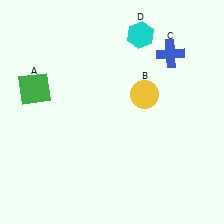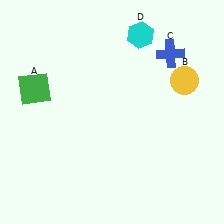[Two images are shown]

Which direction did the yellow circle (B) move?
The yellow circle (B) moved right.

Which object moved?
The yellow circle (B) moved right.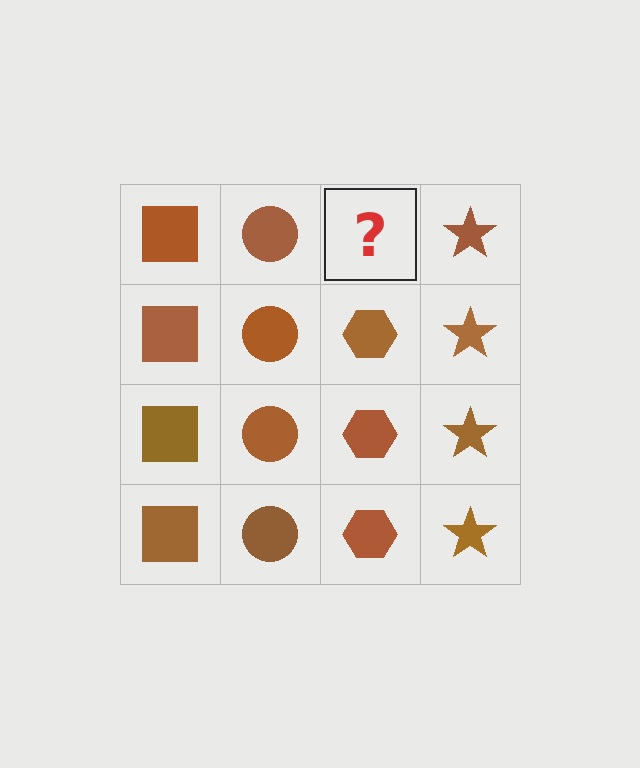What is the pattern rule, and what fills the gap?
The rule is that each column has a consistent shape. The gap should be filled with a brown hexagon.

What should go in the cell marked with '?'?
The missing cell should contain a brown hexagon.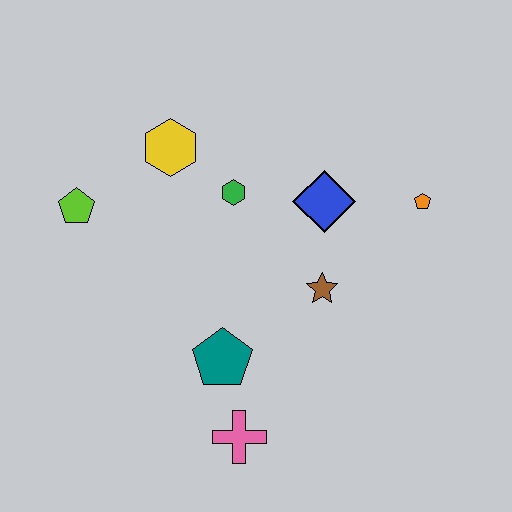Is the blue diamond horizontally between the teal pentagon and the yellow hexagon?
No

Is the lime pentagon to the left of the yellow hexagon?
Yes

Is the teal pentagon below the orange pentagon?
Yes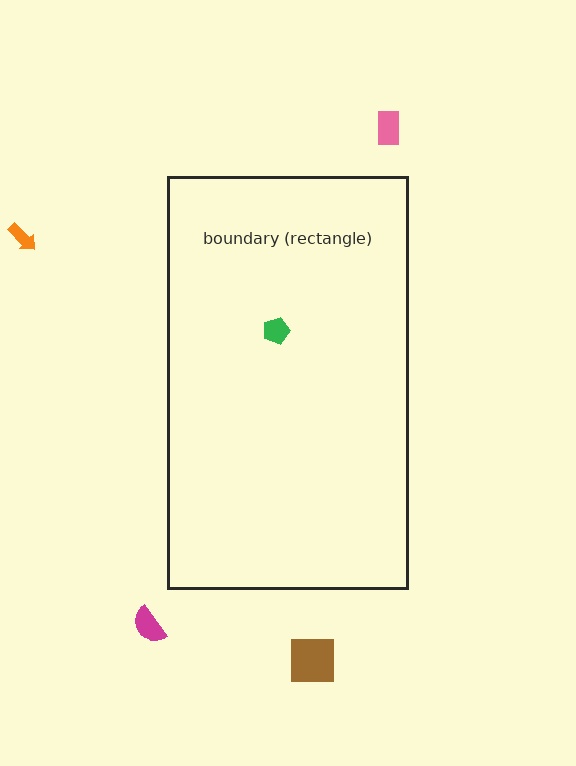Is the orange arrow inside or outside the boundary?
Outside.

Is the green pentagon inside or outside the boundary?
Inside.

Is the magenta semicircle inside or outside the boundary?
Outside.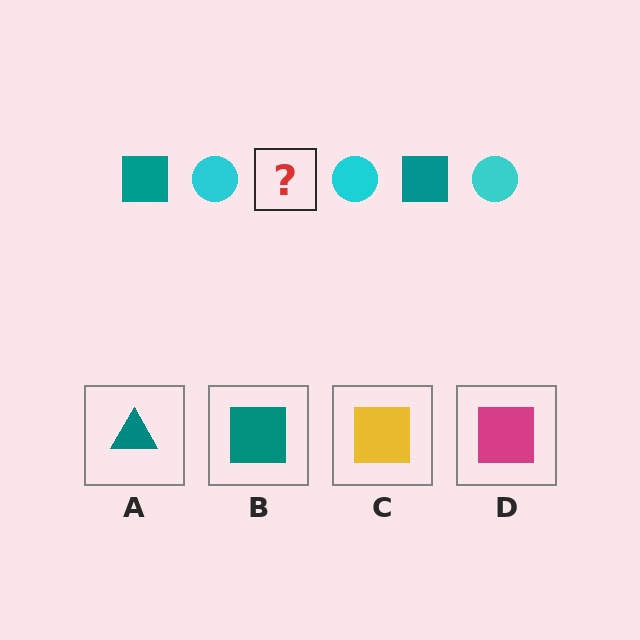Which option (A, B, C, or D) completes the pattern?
B.